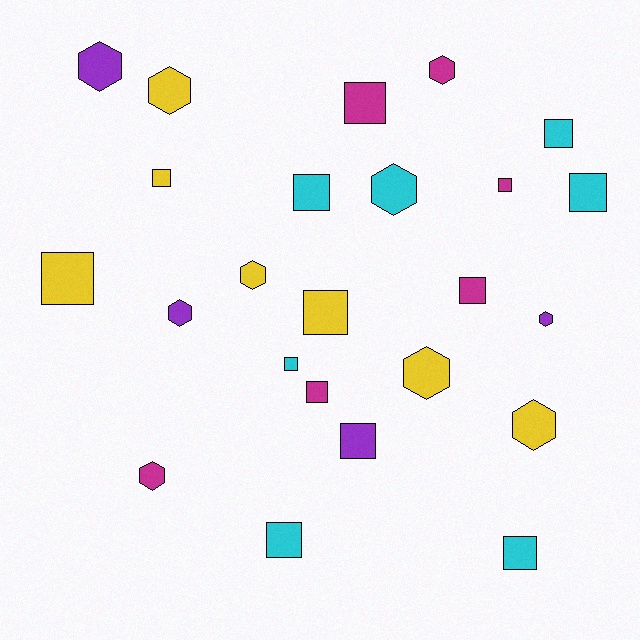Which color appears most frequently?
Cyan, with 7 objects.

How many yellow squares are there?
There are 3 yellow squares.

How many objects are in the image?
There are 24 objects.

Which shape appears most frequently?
Square, with 14 objects.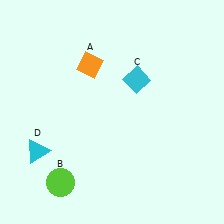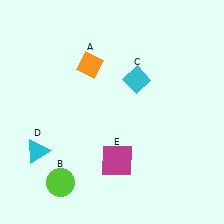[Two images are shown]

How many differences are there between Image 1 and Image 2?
There is 1 difference between the two images.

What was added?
A magenta square (E) was added in Image 2.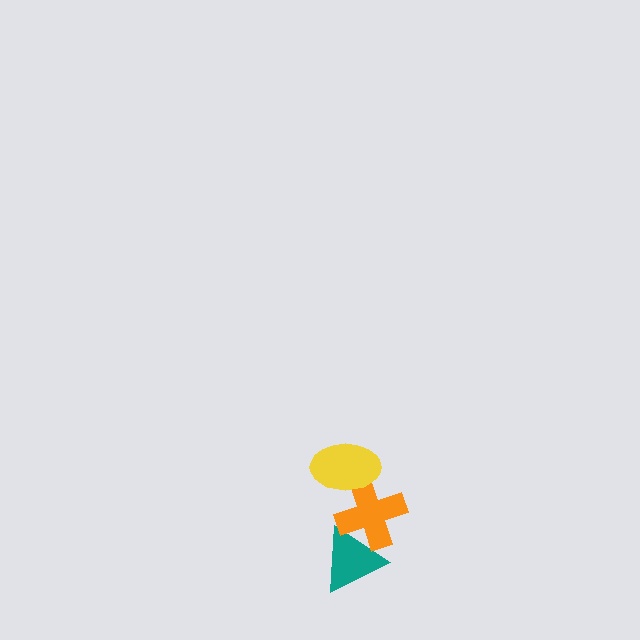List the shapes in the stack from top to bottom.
From top to bottom: the yellow ellipse, the orange cross, the teal triangle.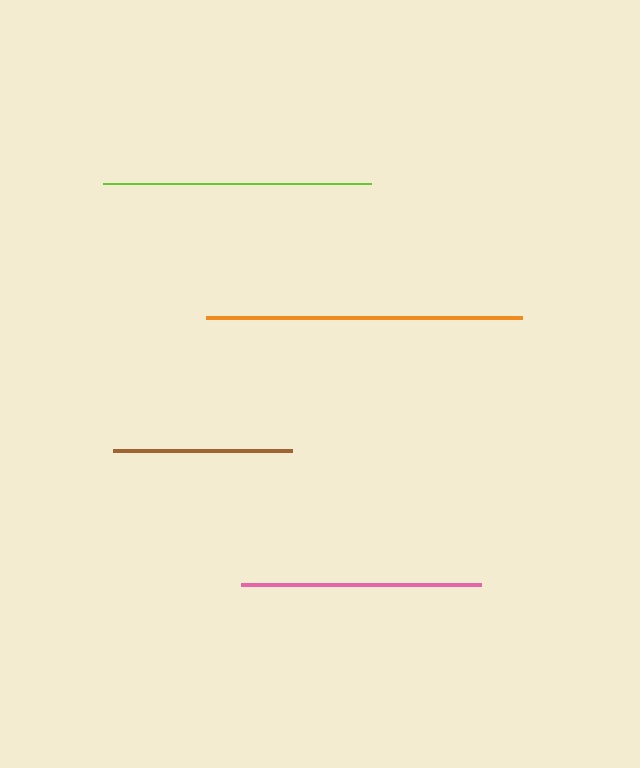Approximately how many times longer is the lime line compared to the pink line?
The lime line is approximately 1.1 times the length of the pink line.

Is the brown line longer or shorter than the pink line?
The pink line is longer than the brown line.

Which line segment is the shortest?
The brown line is the shortest at approximately 179 pixels.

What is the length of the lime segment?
The lime segment is approximately 268 pixels long.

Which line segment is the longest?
The orange line is the longest at approximately 316 pixels.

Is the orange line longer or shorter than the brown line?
The orange line is longer than the brown line.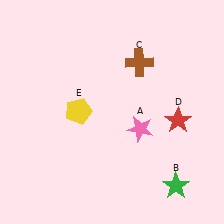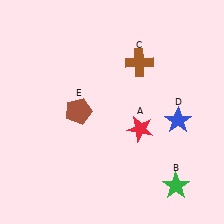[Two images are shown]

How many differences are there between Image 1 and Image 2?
There are 3 differences between the two images.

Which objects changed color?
A changed from pink to red. D changed from red to blue. E changed from yellow to brown.